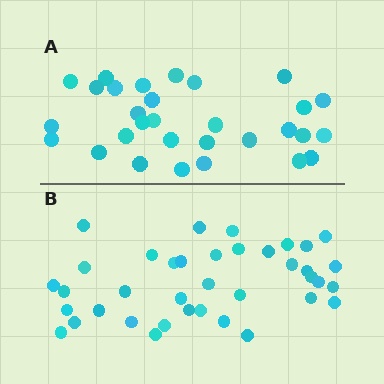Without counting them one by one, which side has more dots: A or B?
Region B (the bottom region) has more dots.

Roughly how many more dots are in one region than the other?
Region B has roughly 8 or so more dots than region A.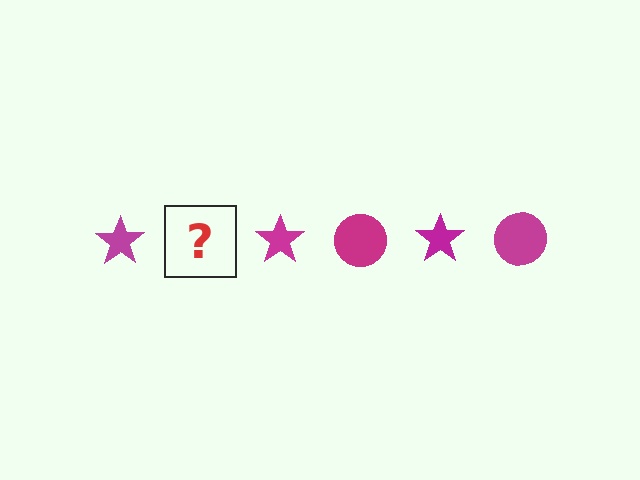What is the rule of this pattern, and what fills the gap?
The rule is that the pattern cycles through star, circle shapes in magenta. The gap should be filled with a magenta circle.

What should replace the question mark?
The question mark should be replaced with a magenta circle.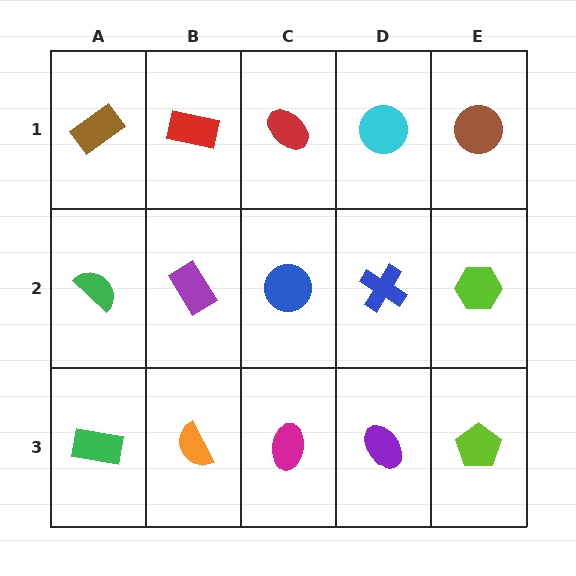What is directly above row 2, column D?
A cyan circle.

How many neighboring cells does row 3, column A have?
2.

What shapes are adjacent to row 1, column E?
A lime hexagon (row 2, column E), a cyan circle (row 1, column D).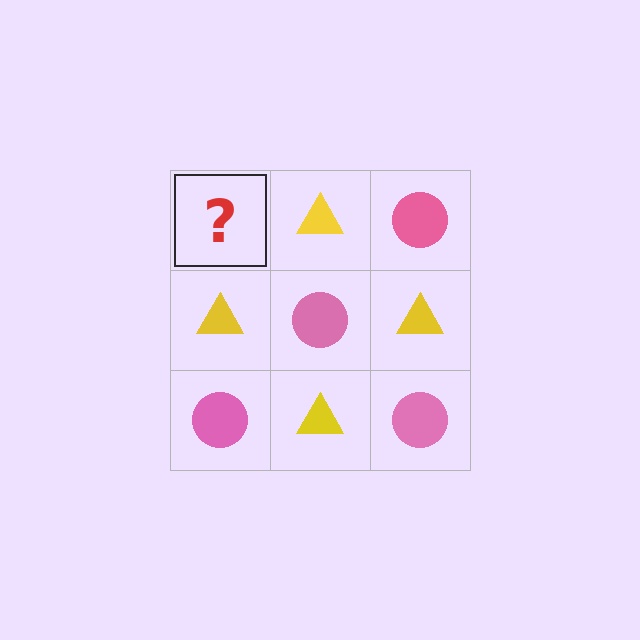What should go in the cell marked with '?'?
The missing cell should contain a pink circle.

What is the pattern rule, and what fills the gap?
The rule is that it alternates pink circle and yellow triangle in a checkerboard pattern. The gap should be filled with a pink circle.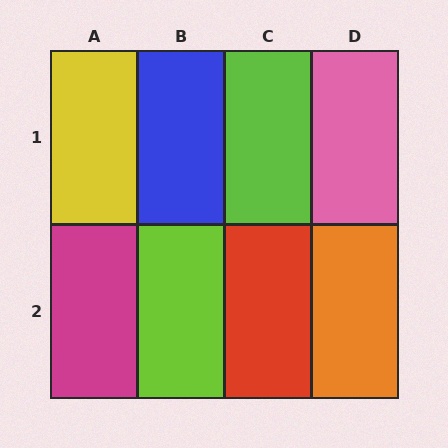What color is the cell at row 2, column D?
Orange.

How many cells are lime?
2 cells are lime.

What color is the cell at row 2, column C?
Red.